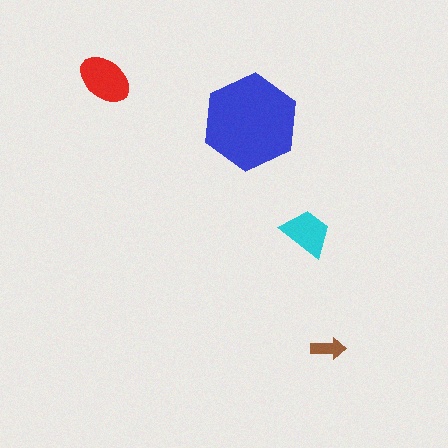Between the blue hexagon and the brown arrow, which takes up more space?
The blue hexagon.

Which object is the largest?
The blue hexagon.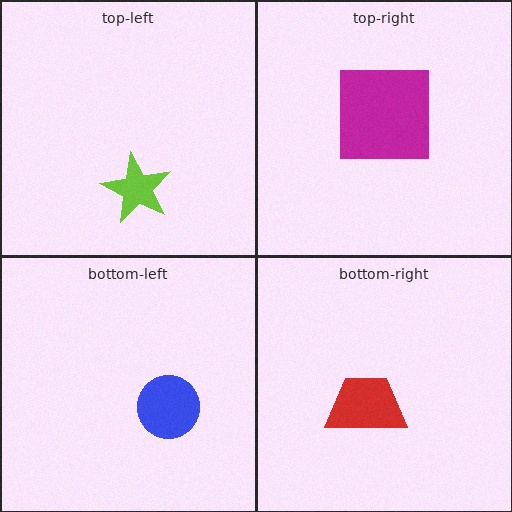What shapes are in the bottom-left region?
The blue circle.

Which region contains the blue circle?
The bottom-left region.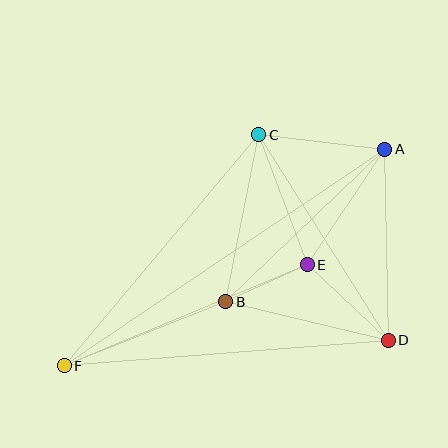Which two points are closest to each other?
Points B and E are closest to each other.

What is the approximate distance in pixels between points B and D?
The distance between B and D is approximately 167 pixels.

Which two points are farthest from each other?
Points A and F are farthest from each other.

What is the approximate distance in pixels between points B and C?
The distance between B and C is approximately 170 pixels.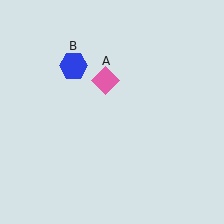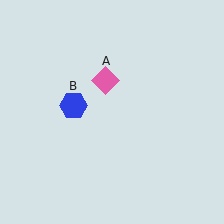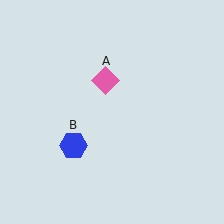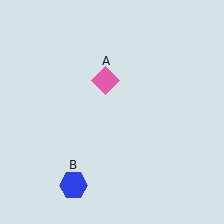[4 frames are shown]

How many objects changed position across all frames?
1 object changed position: blue hexagon (object B).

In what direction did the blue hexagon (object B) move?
The blue hexagon (object B) moved down.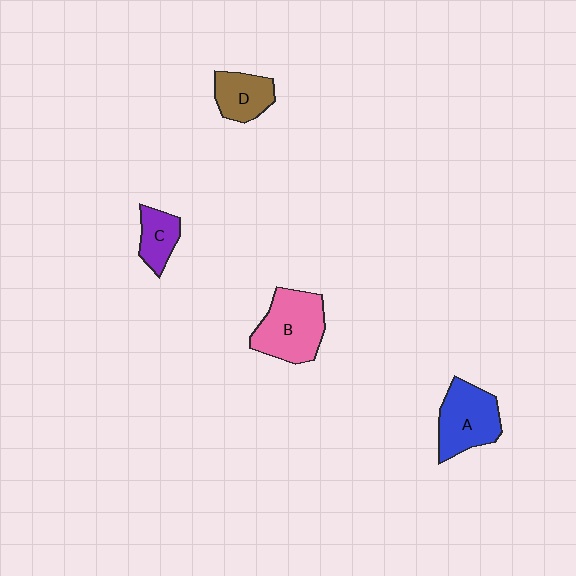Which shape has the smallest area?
Shape C (purple).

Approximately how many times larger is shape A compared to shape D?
Approximately 1.5 times.